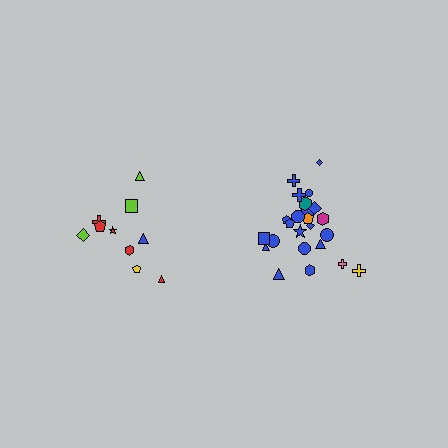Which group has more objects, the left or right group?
The right group.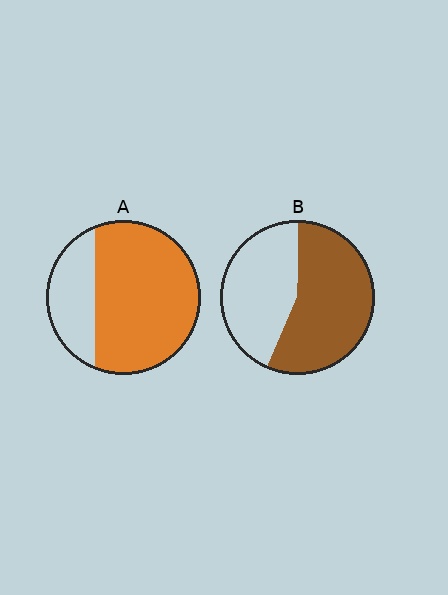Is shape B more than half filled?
Yes.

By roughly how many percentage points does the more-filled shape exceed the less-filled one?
By roughly 15 percentage points (A over B).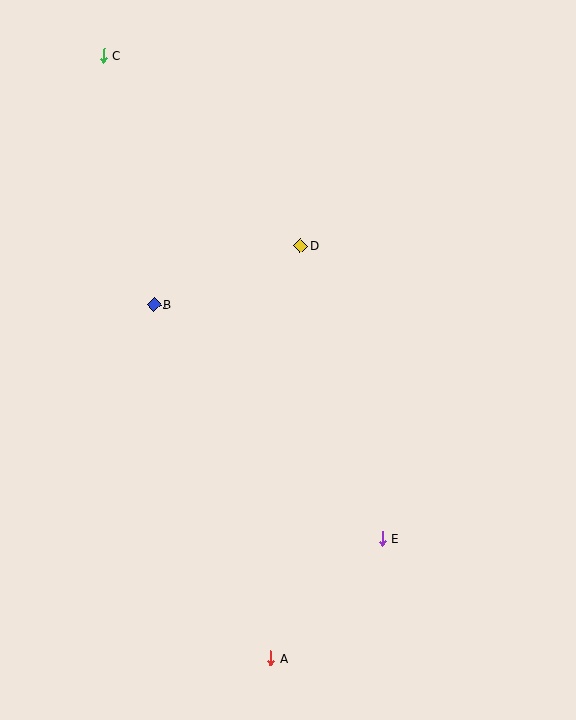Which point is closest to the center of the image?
Point D at (300, 246) is closest to the center.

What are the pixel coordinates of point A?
Point A is at (270, 658).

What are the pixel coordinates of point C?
Point C is at (104, 55).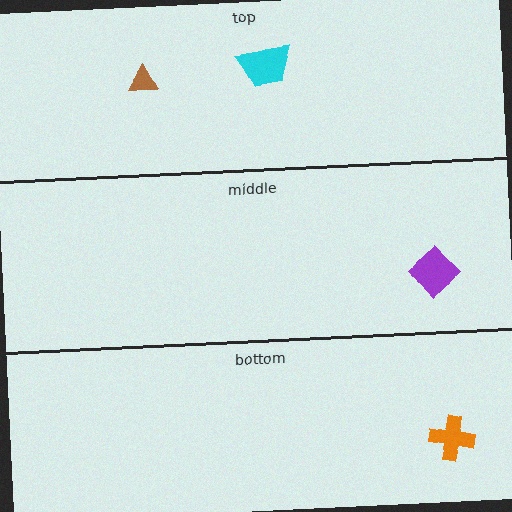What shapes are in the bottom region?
The orange cross.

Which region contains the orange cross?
The bottom region.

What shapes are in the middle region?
The purple diamond.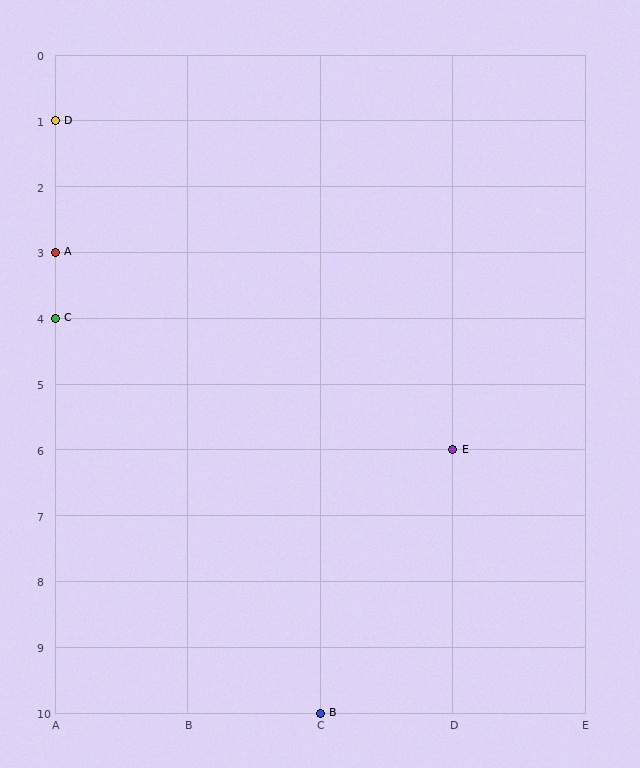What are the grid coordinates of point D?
Point D is at grid coordinates (A, 1).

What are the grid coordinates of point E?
Point E is at grid coordinates (D, 6).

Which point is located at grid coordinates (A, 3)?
Point A is at (A, 3).